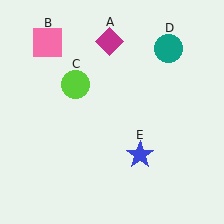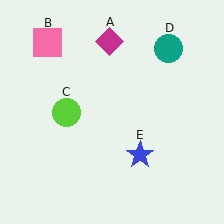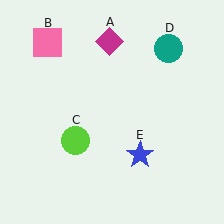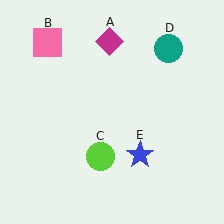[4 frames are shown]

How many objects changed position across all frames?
1 object changed position: lime circle (object C).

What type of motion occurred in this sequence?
The lime circle (object C) rotated counterclockwise around the center of the scene.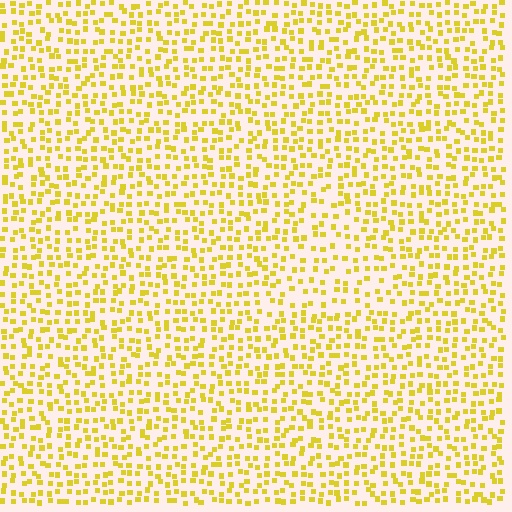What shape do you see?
I see a triangle.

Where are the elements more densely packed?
The elements are more densely packed outside the triangle boundary.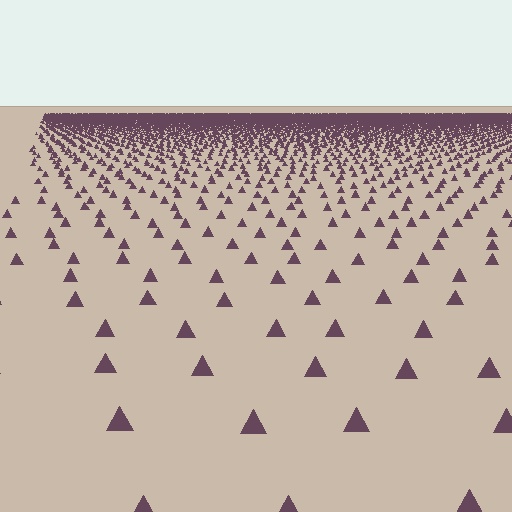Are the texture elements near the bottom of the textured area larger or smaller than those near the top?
Larger. Near the bottom, elements are closer to the viewer and appear at a bigger on-screen size.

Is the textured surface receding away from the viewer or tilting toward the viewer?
The surface is receding away from the viewer. Texture elements get smaller and denser toward the top.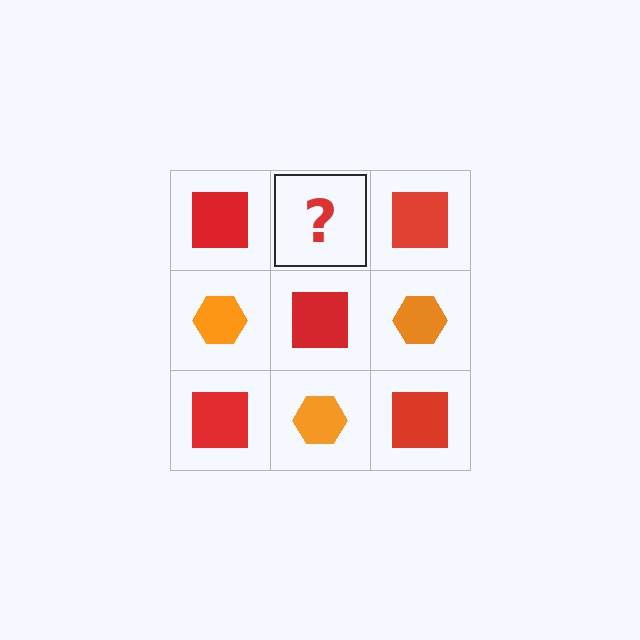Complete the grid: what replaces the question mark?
The question mark should be replaced with an orange hexagon.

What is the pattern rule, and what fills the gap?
The rule is that it alternates red square and orange hexagon in a checkerboard pattern. The gap should be filled with an orange hexagon.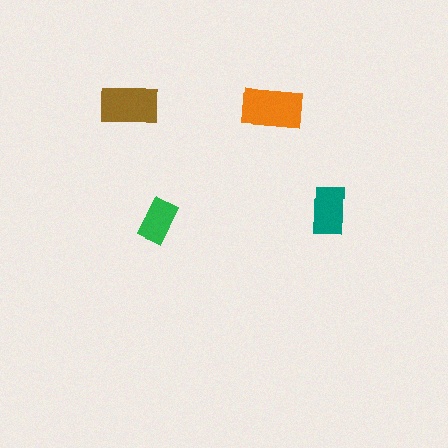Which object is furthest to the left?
The brown rectangle is leftmost.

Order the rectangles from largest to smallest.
the orange one, the brown one, the teal one, the green one.